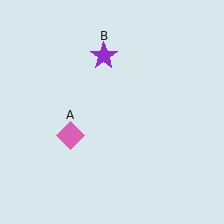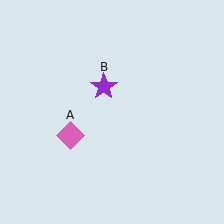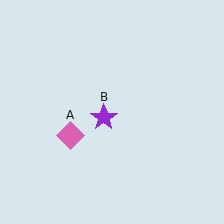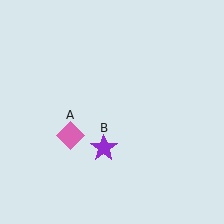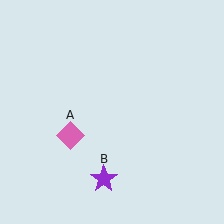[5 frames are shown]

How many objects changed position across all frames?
1 object changed position: purple star (object B).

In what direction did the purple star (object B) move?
The purple star (object B) moved down.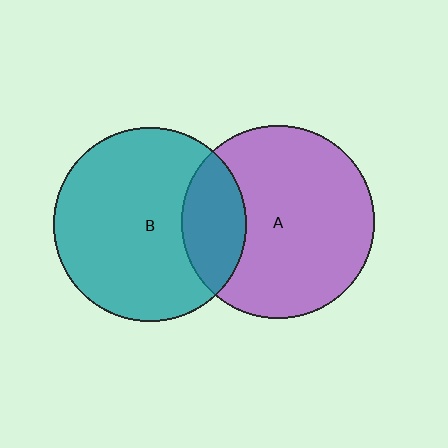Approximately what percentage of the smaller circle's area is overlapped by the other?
Approximately 25%.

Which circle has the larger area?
Circle B (teal).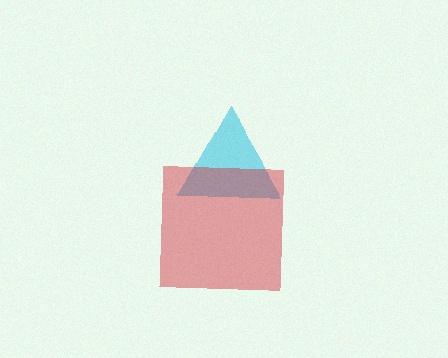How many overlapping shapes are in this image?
There are 2 overlapping shapes in the image.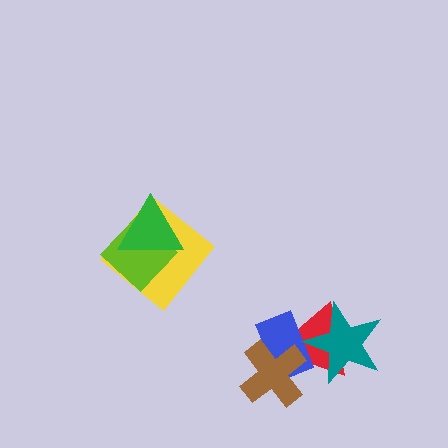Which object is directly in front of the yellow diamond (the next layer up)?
The lime diamond is directly in front of the yellow diamond.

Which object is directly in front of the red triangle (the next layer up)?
The blue rectangle is directly in front of the red triangle.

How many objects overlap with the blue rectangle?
3 objects overlap with the blue rectangle.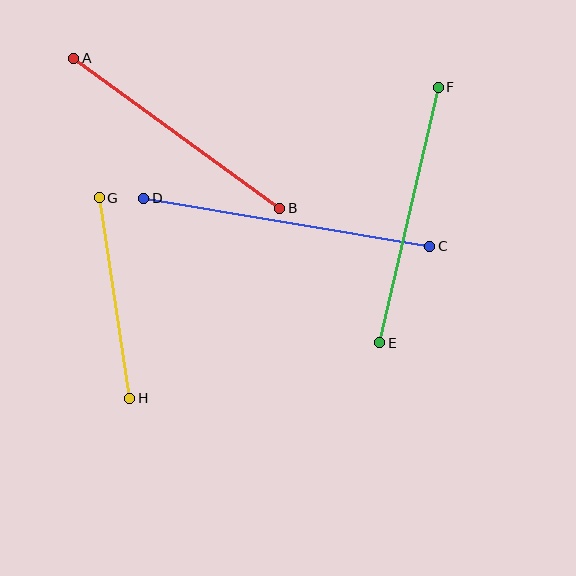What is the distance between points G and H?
The distance is approximately 203 pixels.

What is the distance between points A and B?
The distance is approximately 255 pixels.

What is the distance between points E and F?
The distance is approximately 262 pixels.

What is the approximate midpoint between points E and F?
The midpoint is at approximately (409, 215) pixels.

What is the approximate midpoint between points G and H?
The midpoint is at approximately (114, 298) pixels.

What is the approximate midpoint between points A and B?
The midpoint is at approximately (177, 133) pixels.